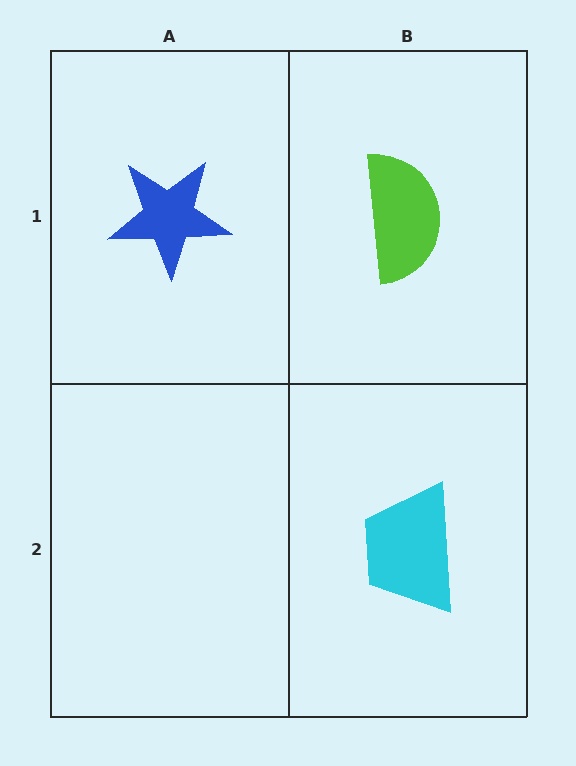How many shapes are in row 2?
1 shape.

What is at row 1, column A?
A blue star.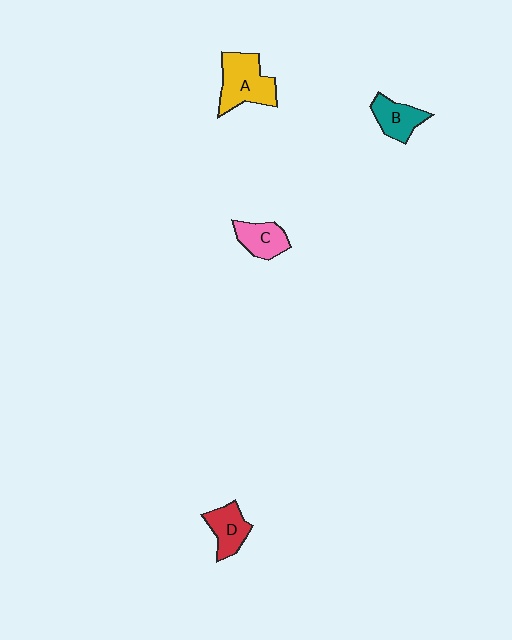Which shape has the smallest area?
Shape C (pink).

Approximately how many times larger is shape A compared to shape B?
Approximately 1.6 times.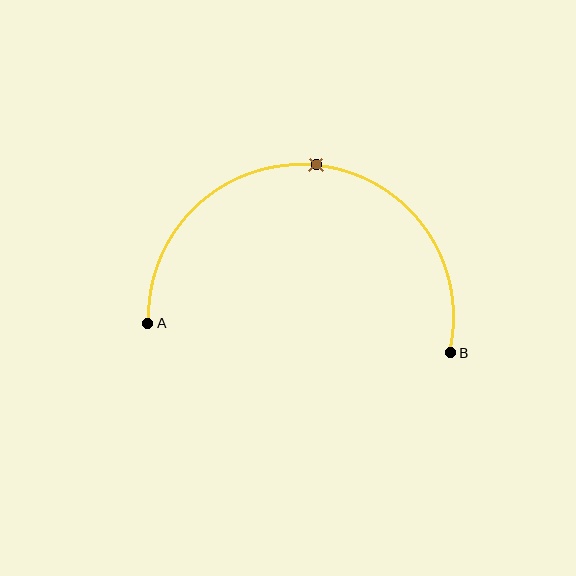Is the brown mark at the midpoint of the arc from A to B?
Yes. The brown mark lies on the arc at equal arc-length from both A and B — it is the arc midpoint.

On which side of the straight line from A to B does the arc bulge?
The arc bulges above the straight line connecting A and B.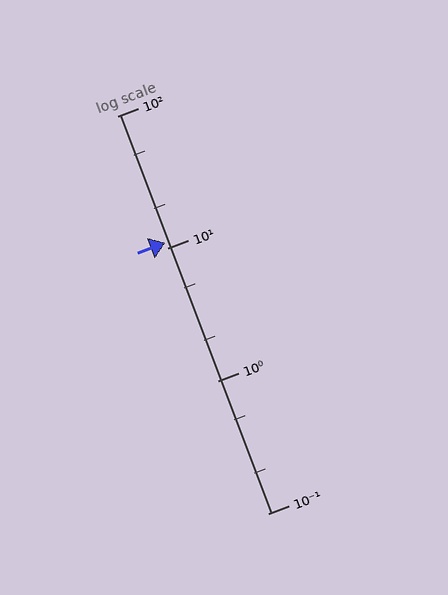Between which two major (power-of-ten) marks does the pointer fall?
The pointer is between 10 and 100.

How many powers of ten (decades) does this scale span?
The scale spans 3 decades, from 0.1 to 100.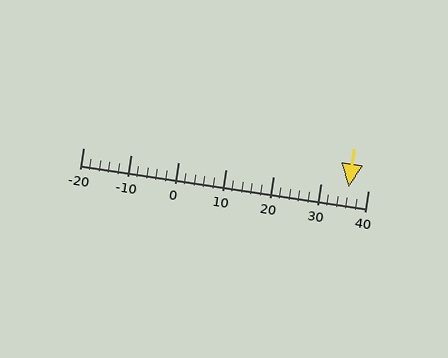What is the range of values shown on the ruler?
The ruler shows values from -20 to 40.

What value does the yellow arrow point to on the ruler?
The yellow arrow points to approximately 36.